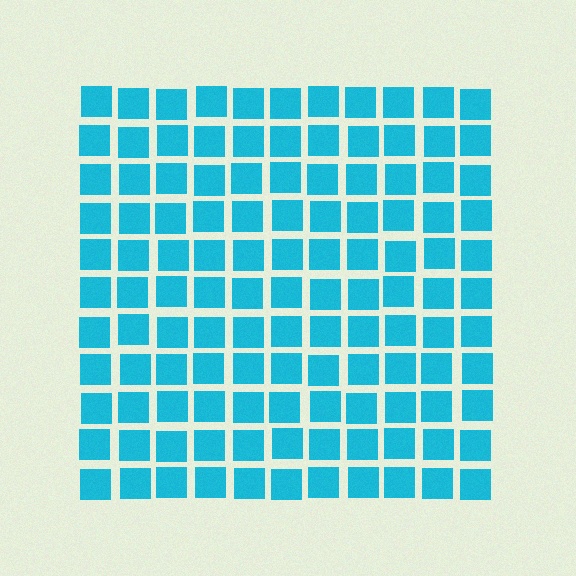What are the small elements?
The small elements are squares.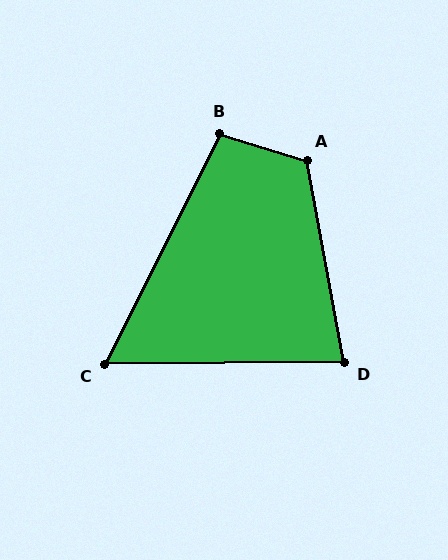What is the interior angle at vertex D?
Approximately 80 degrees (acute).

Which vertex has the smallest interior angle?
C, at approximately 63 degrees.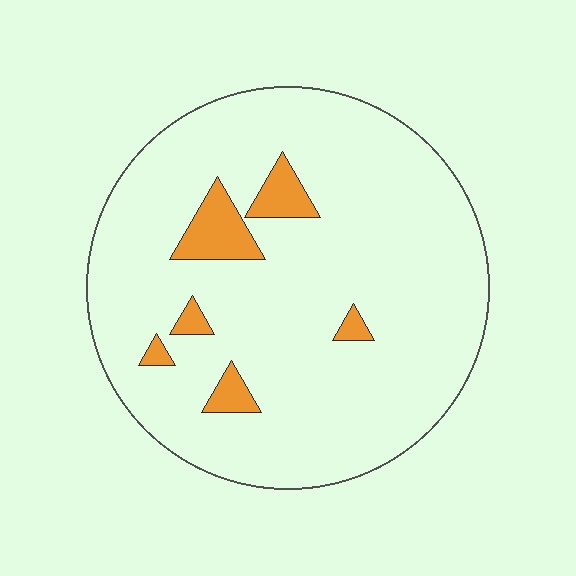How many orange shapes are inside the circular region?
6.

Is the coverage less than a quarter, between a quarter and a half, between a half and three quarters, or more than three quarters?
Less than a quarter.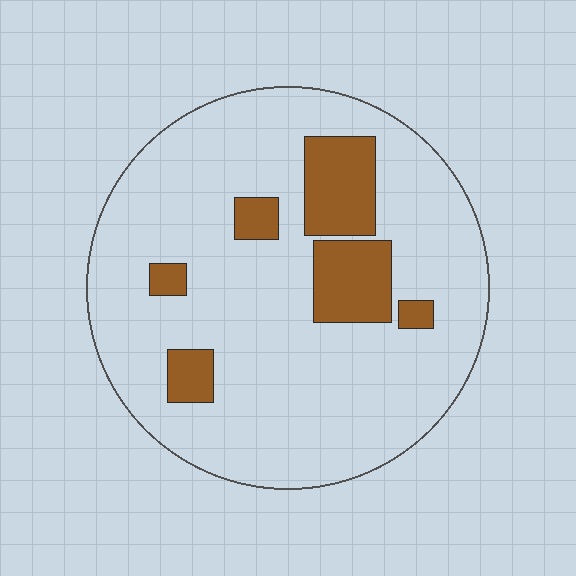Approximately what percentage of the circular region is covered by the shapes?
Approximately 15%.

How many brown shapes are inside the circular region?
6.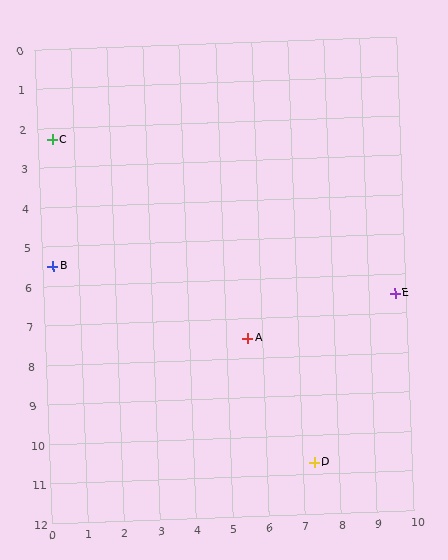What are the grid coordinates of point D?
Point D is at approximately (7.3, 10.7).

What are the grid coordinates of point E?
Point E is at approximately (9.7, 6.5).